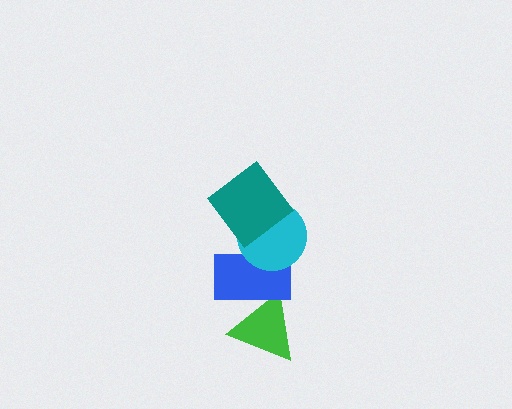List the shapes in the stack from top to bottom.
From top to bottom: the teal diamond, the cyan circle, the blue rectangle, the green triangle.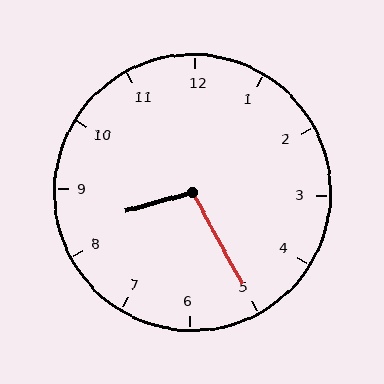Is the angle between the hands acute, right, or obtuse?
It is obtuse.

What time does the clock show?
8:25.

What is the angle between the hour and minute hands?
Approximately 102 degrees.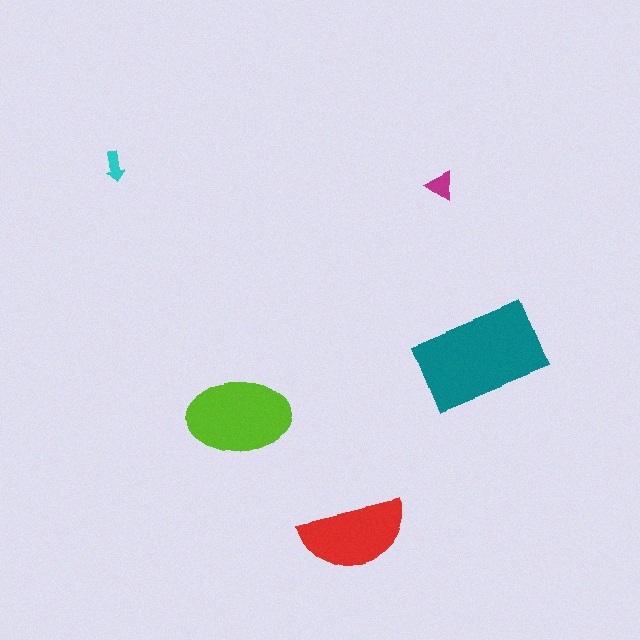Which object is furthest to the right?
The teal rectangle is rightmost.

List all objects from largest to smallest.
The teal rectangle, the lime ellipse, the red semicircle, the magenta triangle, the cyan arrow.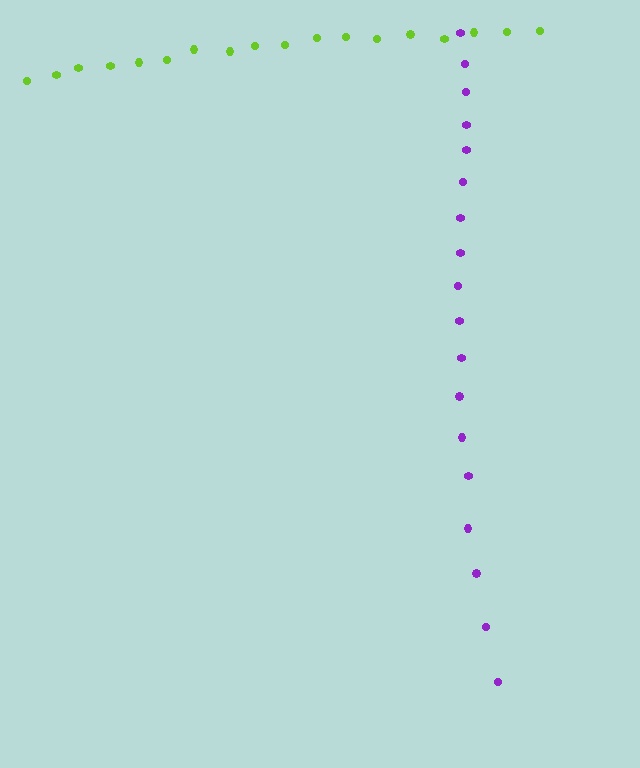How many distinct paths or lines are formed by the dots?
There are 2 distinct paths.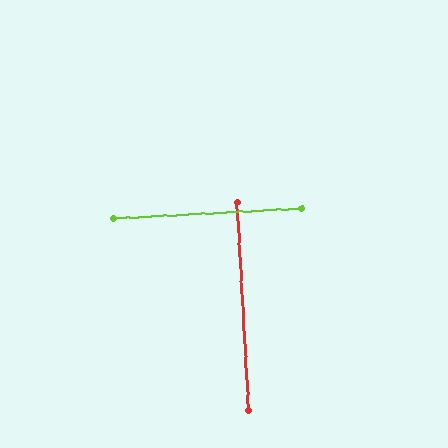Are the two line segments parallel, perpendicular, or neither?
Perpendicular — they meet at approximately 90°.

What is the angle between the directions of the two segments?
Approximately 90 degrees.